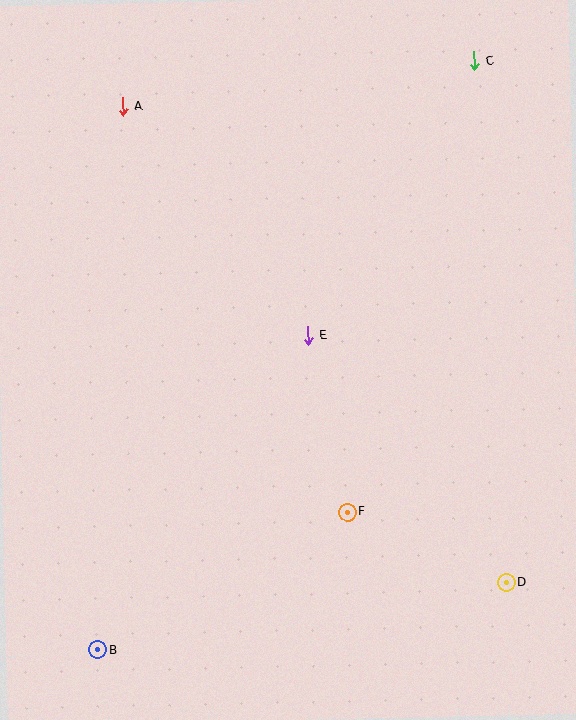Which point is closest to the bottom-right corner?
Point D is closest to the bottom-right corner.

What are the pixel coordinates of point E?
Point E is at (308, 335).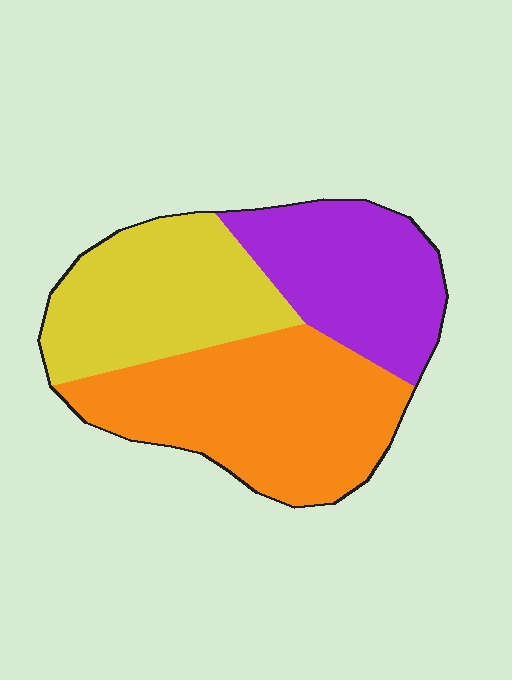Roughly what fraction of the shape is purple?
Purple takes up between a quarter and a half of the shape.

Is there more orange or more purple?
Orange.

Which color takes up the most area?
Orange, at roughly 40%.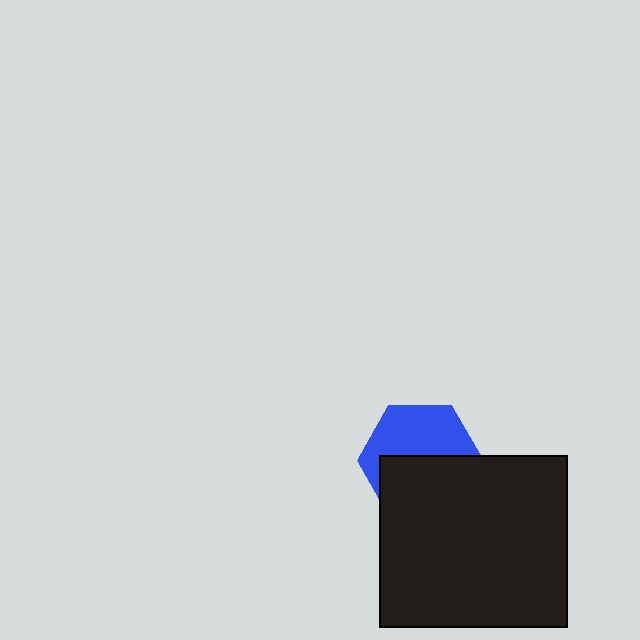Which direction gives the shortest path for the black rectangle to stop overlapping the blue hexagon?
Moving down gives the shortest separation.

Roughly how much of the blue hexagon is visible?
About half of it is visible (roughly 49%).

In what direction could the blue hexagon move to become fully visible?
The blue hexagon could move up. That would shift it out from behind the black rectangle entirely.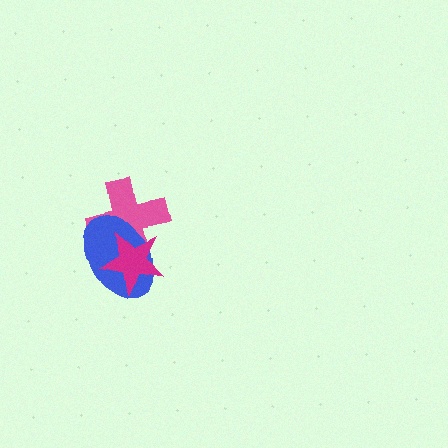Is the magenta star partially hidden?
No, no other shape covers it.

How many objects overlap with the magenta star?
2 objects overlap with the magenta star.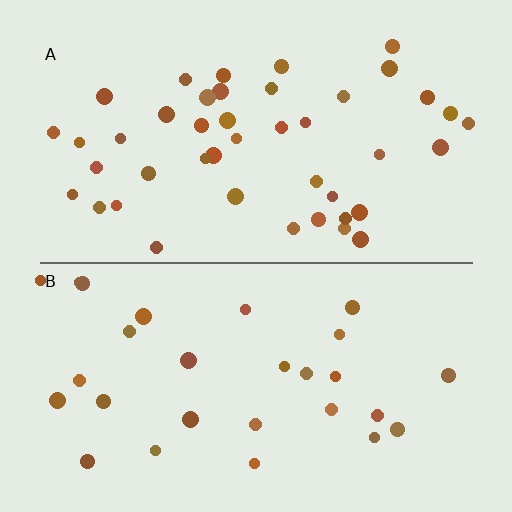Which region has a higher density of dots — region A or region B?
A (the top).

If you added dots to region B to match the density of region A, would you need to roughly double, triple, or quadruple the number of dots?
Approximately double.